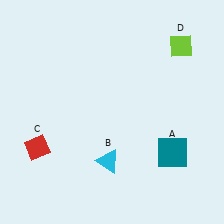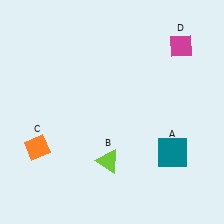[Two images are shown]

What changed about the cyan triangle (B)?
In Image 1, B is cyan. In Image 2, it changed to lime.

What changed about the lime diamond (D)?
In Image 1, D is lime. In Image 2, it changed to magenta.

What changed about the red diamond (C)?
In Image 1, C is red. In Image 2, it changed to orange.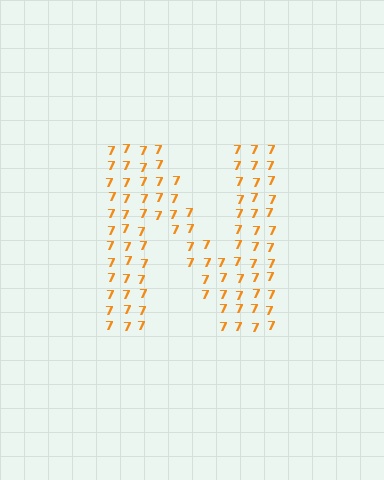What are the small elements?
The small elements are digit 7's.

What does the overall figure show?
The overall figure shows the letter N.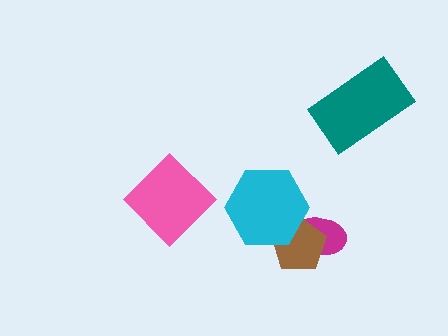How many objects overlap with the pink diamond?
0 objects overlap with the pink diamond.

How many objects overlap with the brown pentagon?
2 objects overlap with the brown pentagon.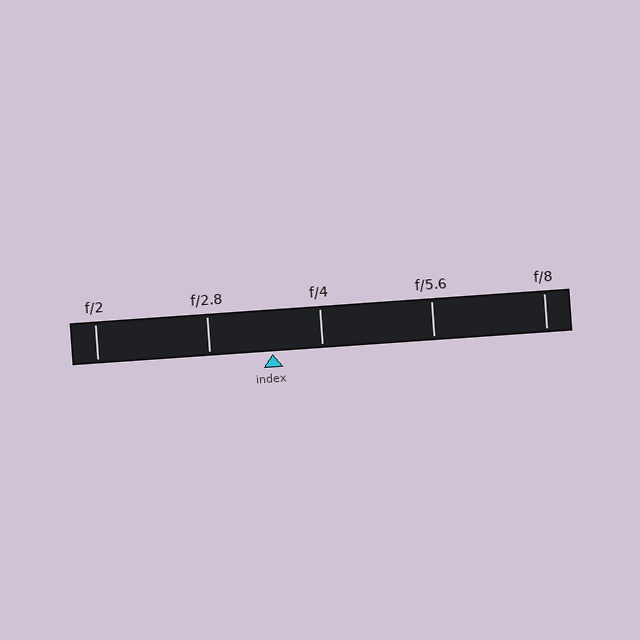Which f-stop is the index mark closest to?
The index mark is closest to f/4.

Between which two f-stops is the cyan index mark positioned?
The index mark is between f/2.8 and f/4.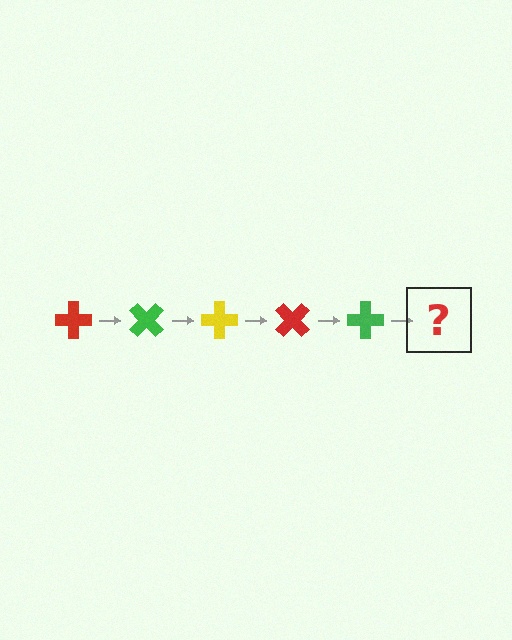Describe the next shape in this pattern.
It should be a yellow cross, rotated 225 degrees from the start.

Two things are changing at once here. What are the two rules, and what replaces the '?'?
The two rules are that it rotates 45 degrees each step and the color cycles through red, green, and yellow. The '?' should be a yellow cross, rotated 225 degrees from the start.